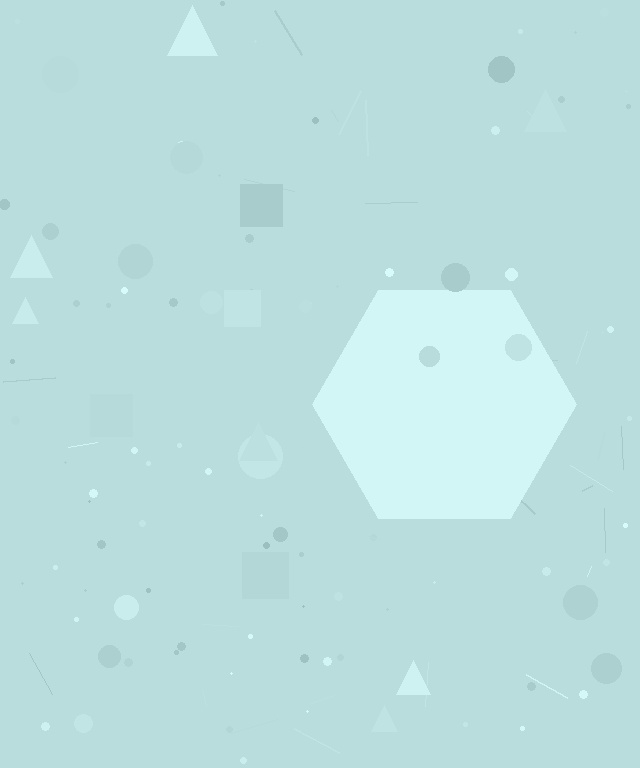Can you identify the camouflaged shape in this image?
The camouflaged shape is a hexagon.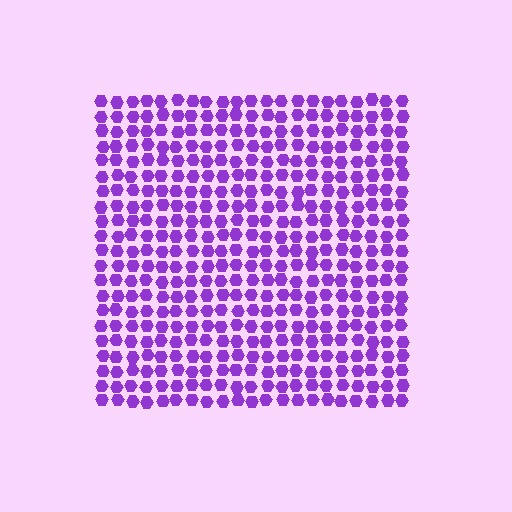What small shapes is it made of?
It is made of small hexagons.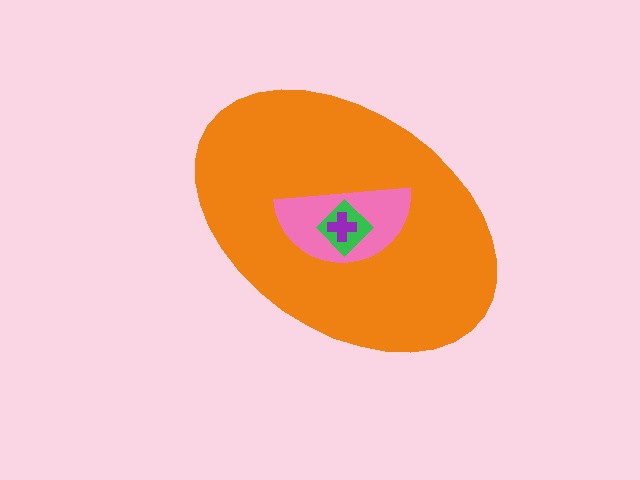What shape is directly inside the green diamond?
The purple cross.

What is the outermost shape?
The orange ellipse.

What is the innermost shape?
The purple cross.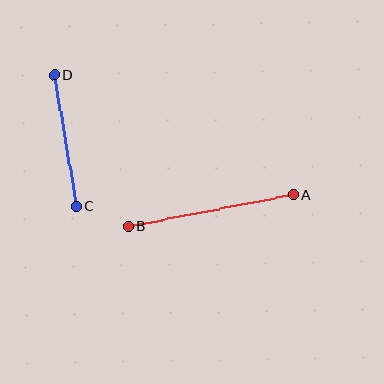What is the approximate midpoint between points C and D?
The midpoint is at approximately (65, 141) pixels.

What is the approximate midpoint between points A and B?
The midpoint is at approximately (211, 211) pixels.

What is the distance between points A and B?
The distance is approximately 168 pixels.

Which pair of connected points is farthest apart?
Points A and B are farthest apart.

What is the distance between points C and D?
The distance is approximately 133 pixels.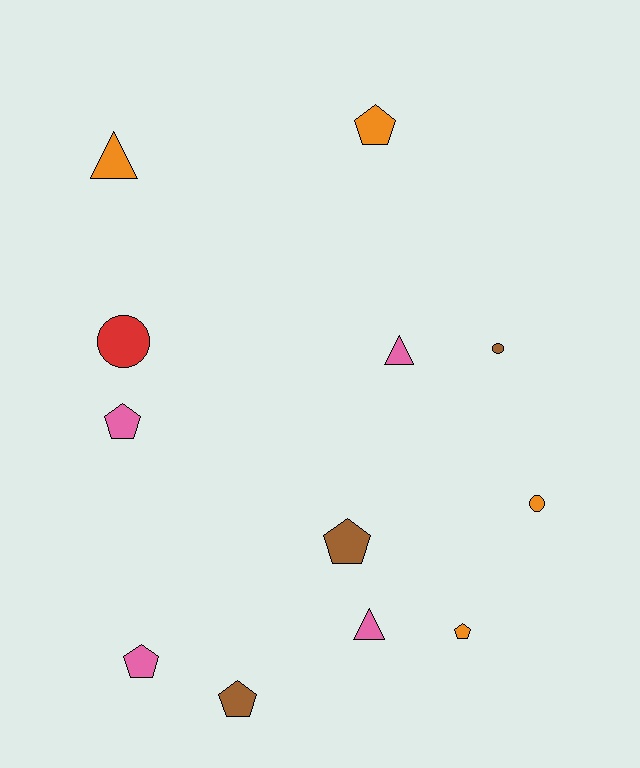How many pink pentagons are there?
There are 2 pink pentagons.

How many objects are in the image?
There are 12 objects.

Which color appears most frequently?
Orange, with 4 objects.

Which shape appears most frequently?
Pentagon, with 6 objects.